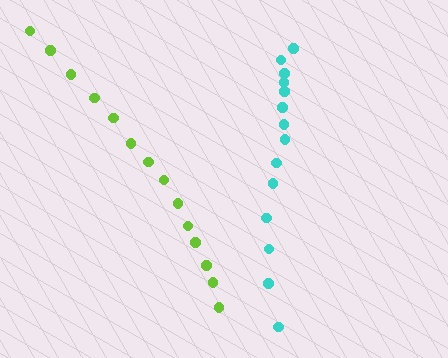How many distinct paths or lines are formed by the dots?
There are 2 distinct paths.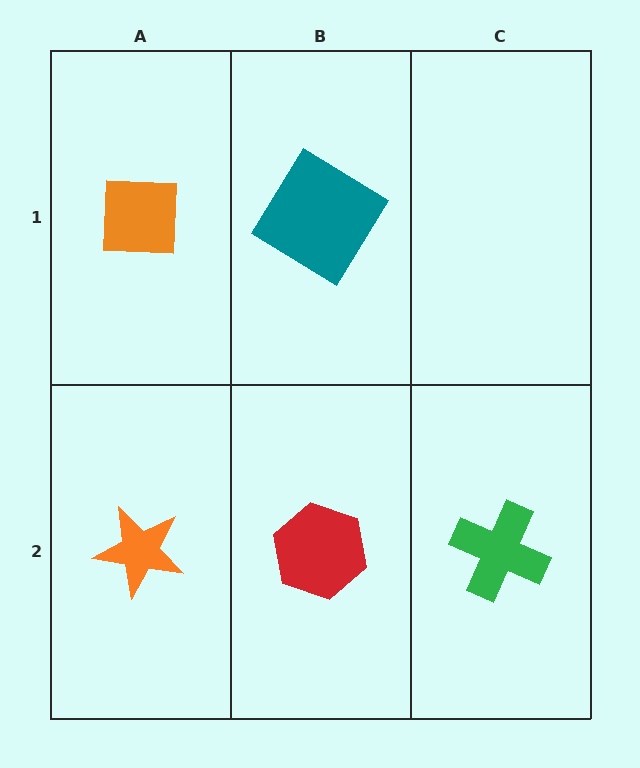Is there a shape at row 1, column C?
No, that cell is empty.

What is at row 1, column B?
A teal diamond.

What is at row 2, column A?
An orange star.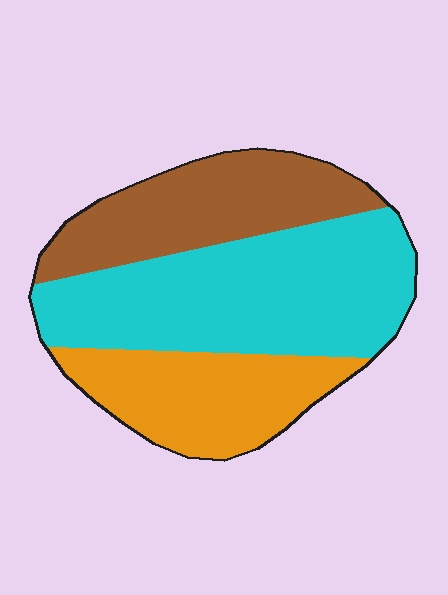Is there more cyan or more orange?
Cyan.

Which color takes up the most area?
Cyan, at roughly 45%.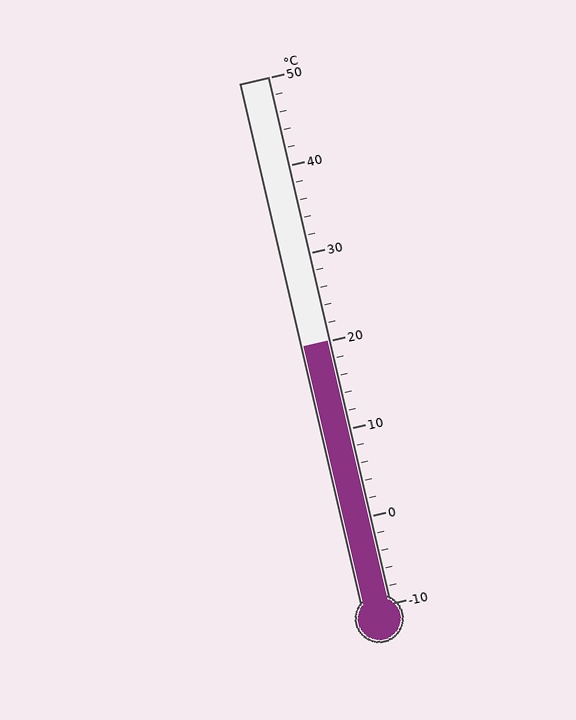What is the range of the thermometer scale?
The thermometer scale ranges from -10°C to 50°C.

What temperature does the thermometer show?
The thermometer shows approximately 20°C.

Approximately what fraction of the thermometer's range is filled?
The thermometer is filled to approximately 50% of its range.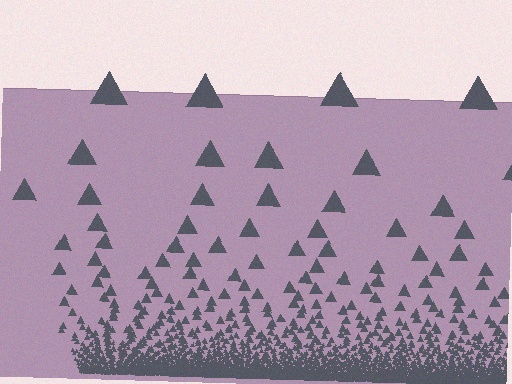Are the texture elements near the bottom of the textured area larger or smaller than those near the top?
Smaller. The gradient is inverted — elements near the bottom are smaller and denser.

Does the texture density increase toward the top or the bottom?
Density increases toward the bottom.